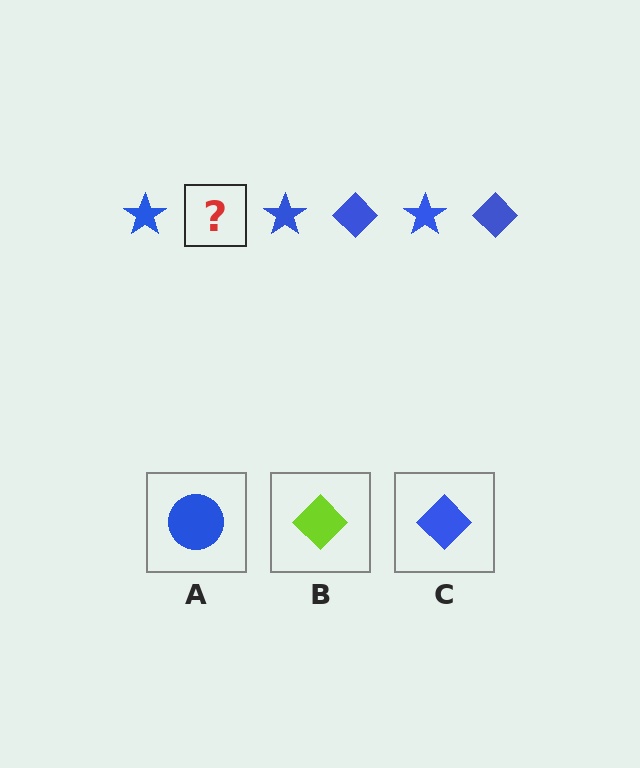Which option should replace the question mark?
Option C.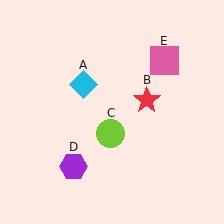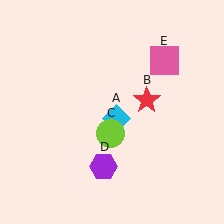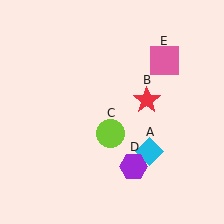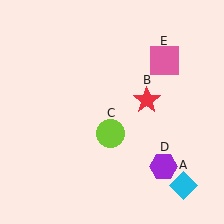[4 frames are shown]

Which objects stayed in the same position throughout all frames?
Red star (object B) and lime circle (object C) and pink square (object E) remained stationary.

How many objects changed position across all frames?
2 objects changed position: cyan diamond (object A), purple hexagon (object D).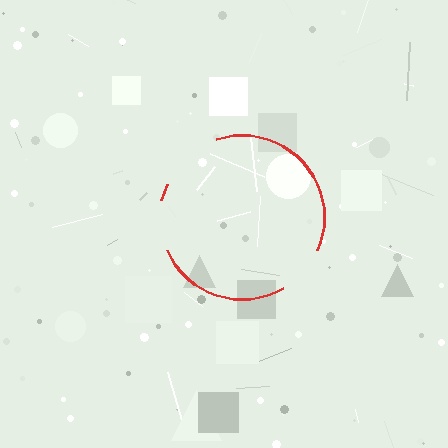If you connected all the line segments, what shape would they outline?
They would outline a circle.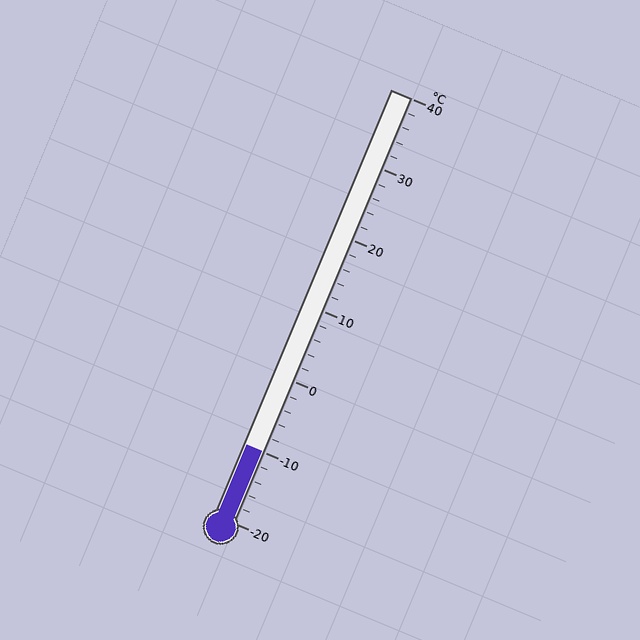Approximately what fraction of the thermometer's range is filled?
The thermometer is filled to approximately 15% of its range.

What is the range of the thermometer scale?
The thermometer scale ranges from -20°C to 40°C.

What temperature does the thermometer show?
The thermometer shows approximately -10°C.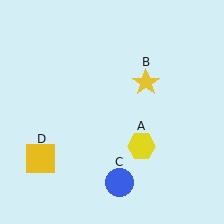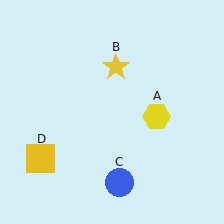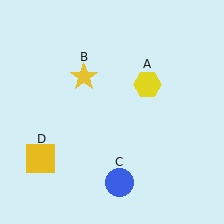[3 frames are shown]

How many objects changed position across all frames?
2 objects changed position: yellow hexagon (object A), yellow star (object B).